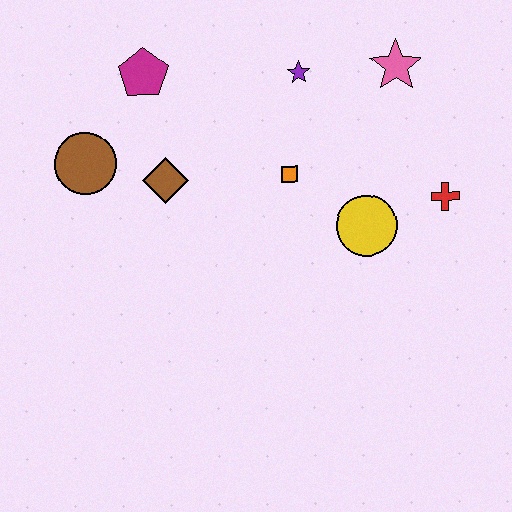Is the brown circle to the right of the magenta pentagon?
No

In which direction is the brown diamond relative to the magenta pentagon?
The brown diamond is below the magenta pentagon.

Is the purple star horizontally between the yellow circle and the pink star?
No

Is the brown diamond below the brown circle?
Yes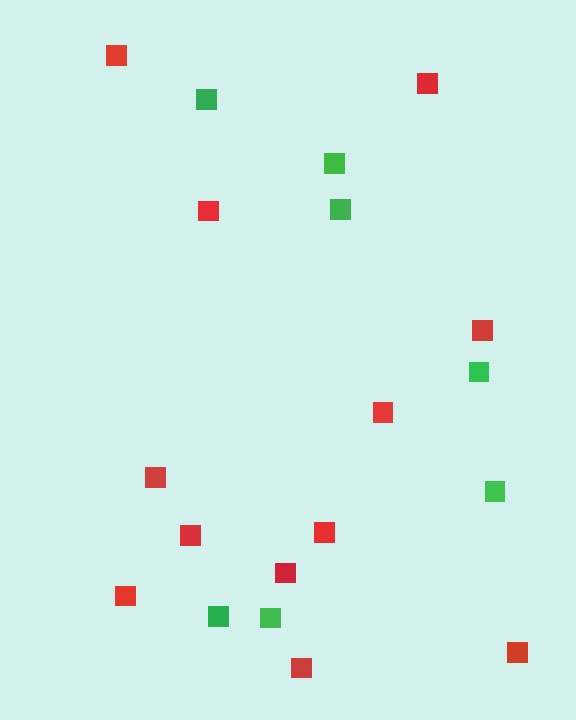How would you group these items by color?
There are 2 groups: one group of green squares (7) and one group of red squares (12).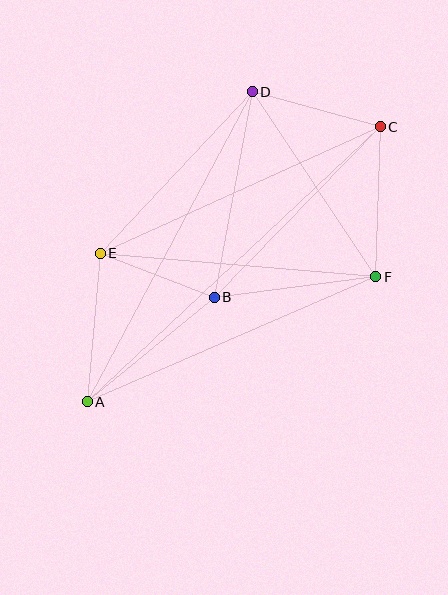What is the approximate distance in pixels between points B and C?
The distance between B and C is approximately 238 pixels.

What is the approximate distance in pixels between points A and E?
The distance between A and E is approximately 149 pixels.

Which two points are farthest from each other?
Points A and C are farthest from each other.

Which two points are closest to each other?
Points B and E are closest to each other.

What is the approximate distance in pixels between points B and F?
The distance between B and F is approximately 163 pixels.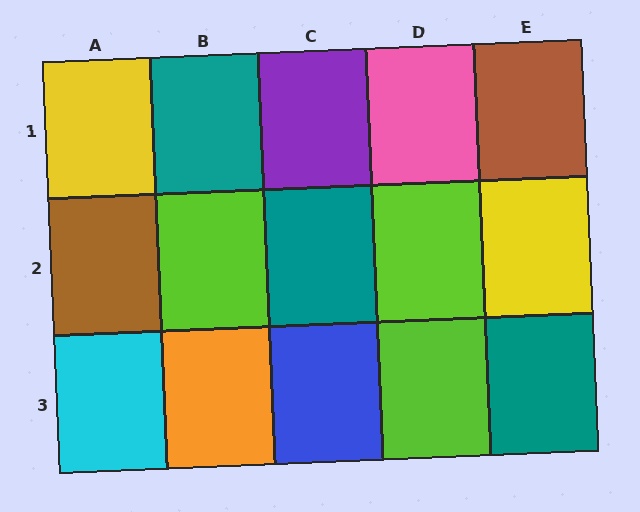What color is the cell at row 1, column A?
Yellow.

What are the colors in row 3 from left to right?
Cyan, orange, blue, lime, teal.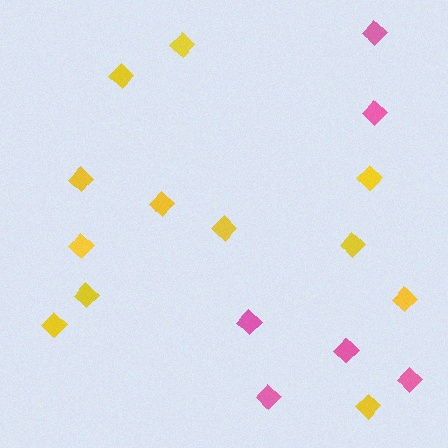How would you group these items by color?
There are 2 groups: one group of yellow diamonds (12) and one group of pink diamonds (6).